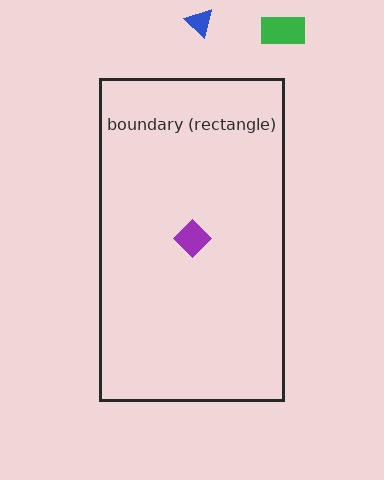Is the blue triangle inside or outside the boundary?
Outside.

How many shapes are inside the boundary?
1 inside, 2 outside.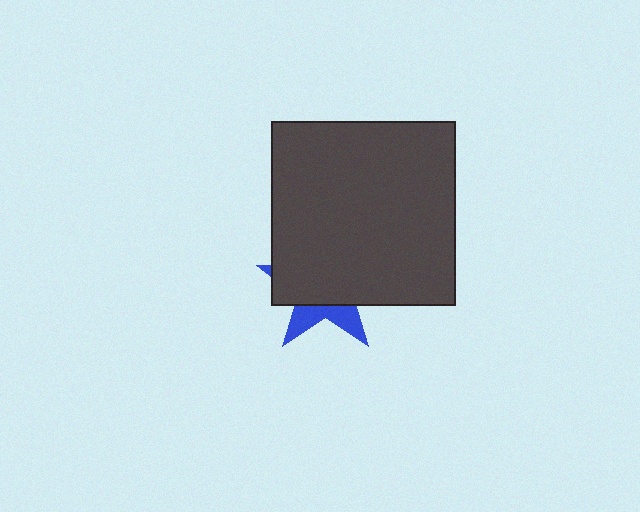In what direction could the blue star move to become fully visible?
The blue star could move down. That would shift it out from behind the dark gray square entirely.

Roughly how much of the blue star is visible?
A small part of it is visible (roughly 31%).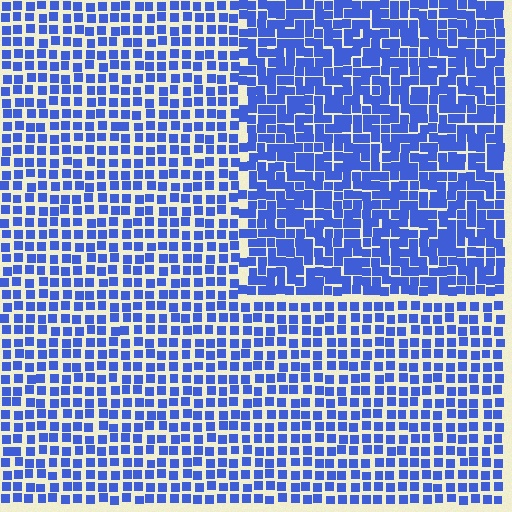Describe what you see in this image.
The image contains small blue elements arranged at two different densities. A rectangle-shaped region is visible where the elements are more densely packed than the surrounding area.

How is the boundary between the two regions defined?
The boundary is defined by a change in element density (approximately 1.6x ratio). All elements are the same color, size, and shape.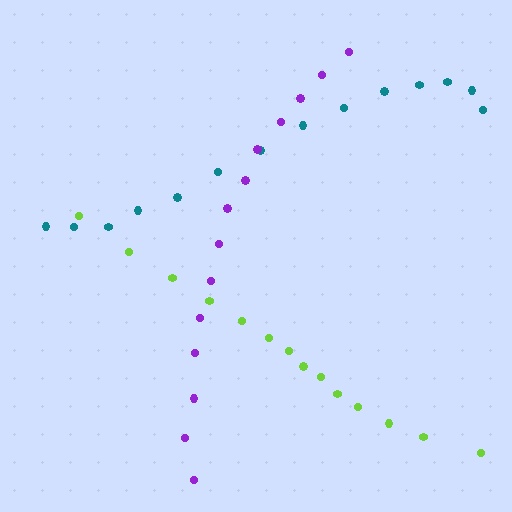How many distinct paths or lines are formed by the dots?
There are 3 distinct paths.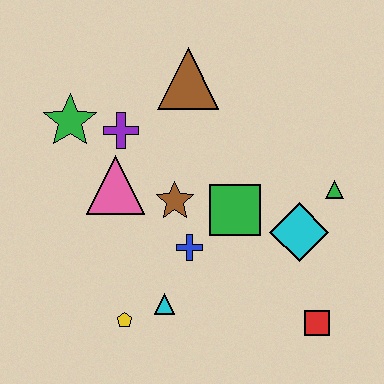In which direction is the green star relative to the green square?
The green star is to the left of the green square.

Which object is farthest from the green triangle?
The green star is farthest from the green triangle.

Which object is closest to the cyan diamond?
The green triangle is closest to the cyan diamond.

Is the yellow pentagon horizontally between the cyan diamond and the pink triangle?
Yes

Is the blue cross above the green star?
No